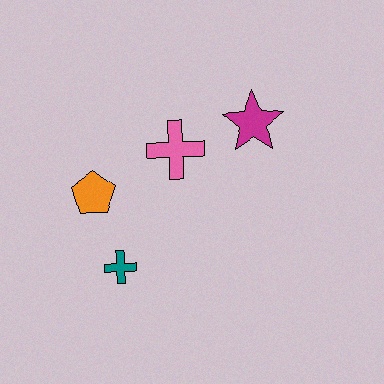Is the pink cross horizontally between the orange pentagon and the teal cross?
No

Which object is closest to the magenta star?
The pink cross is closest to the magenta star.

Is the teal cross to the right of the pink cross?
No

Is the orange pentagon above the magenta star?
No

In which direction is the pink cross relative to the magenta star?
The pink cross is to the left of the magenta star.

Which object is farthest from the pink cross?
The teal cross is farthest from the pink cross.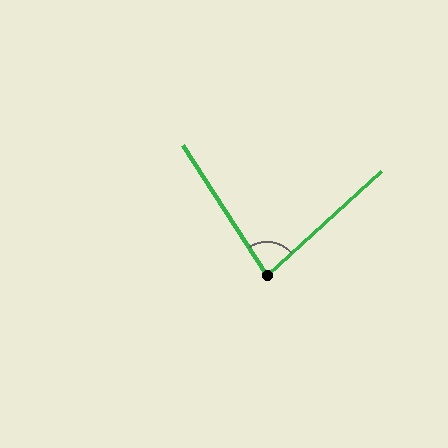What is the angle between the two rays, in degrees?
Approximately 81 degrees.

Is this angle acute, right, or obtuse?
It is acute.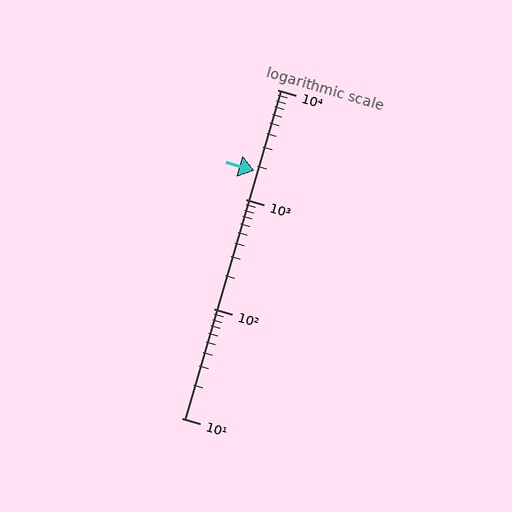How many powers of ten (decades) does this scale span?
The scale spans 3 decades, from 10 to 10000.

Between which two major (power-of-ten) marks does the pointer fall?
The pointer is between 1000 and 10000.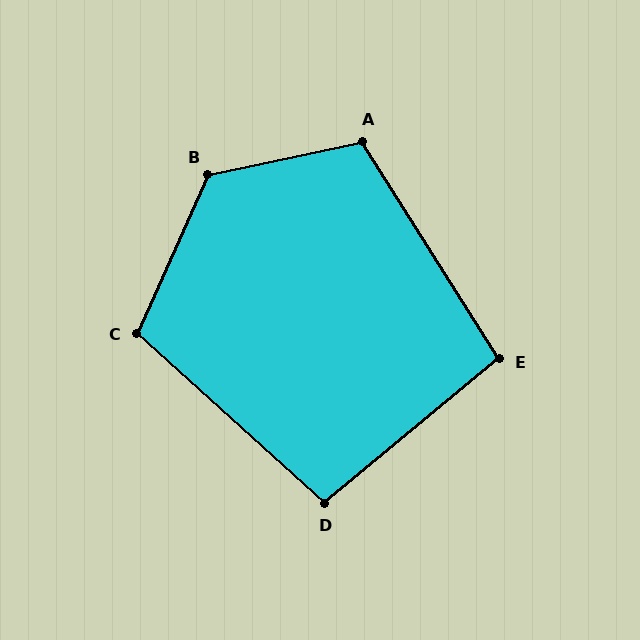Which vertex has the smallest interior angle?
E, at approximately 97 degrees.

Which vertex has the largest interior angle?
B, at approximately 126 degrees.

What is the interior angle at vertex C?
Approximately 108 degrees (obtuse).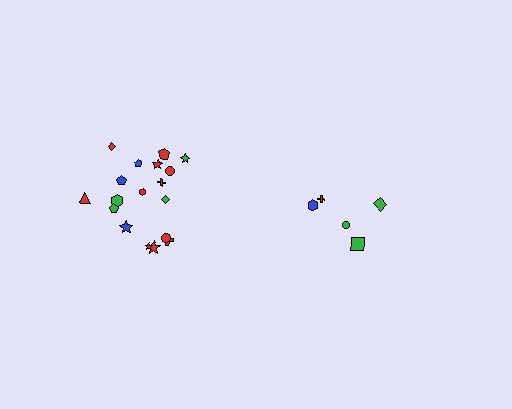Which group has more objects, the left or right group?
The left group.